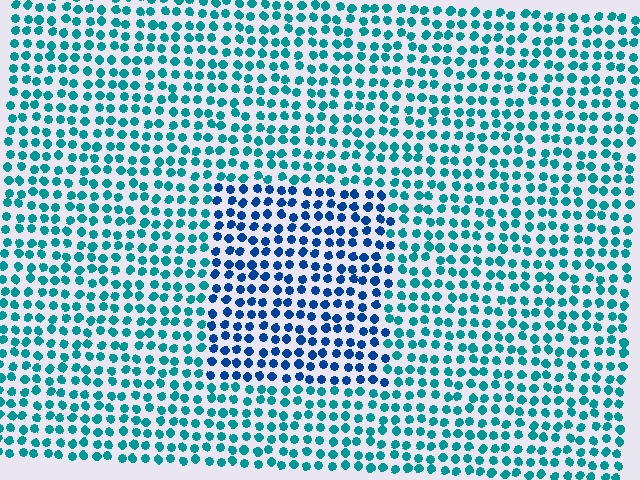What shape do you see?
I see a rectangle.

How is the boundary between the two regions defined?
The boundary is defined purely by a slight shift in hue (about 36 degrees). Spacing, size, and orientation are identical on both sides.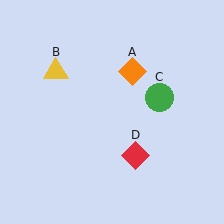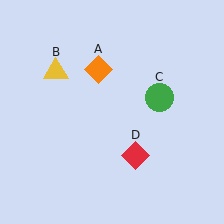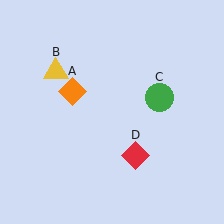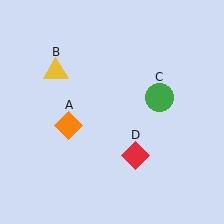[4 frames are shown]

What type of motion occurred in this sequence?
The orange diamond (object A) rotated counterclockwise around the center of the scene.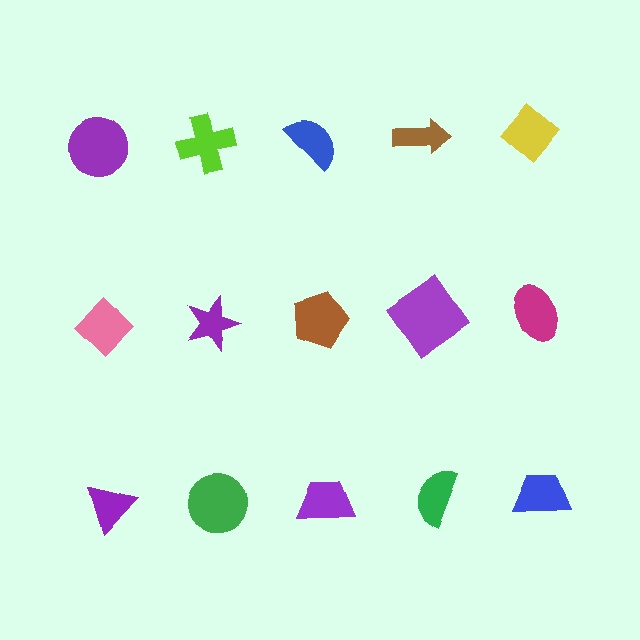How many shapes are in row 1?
5 shapes.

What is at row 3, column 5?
A blue trapezoid.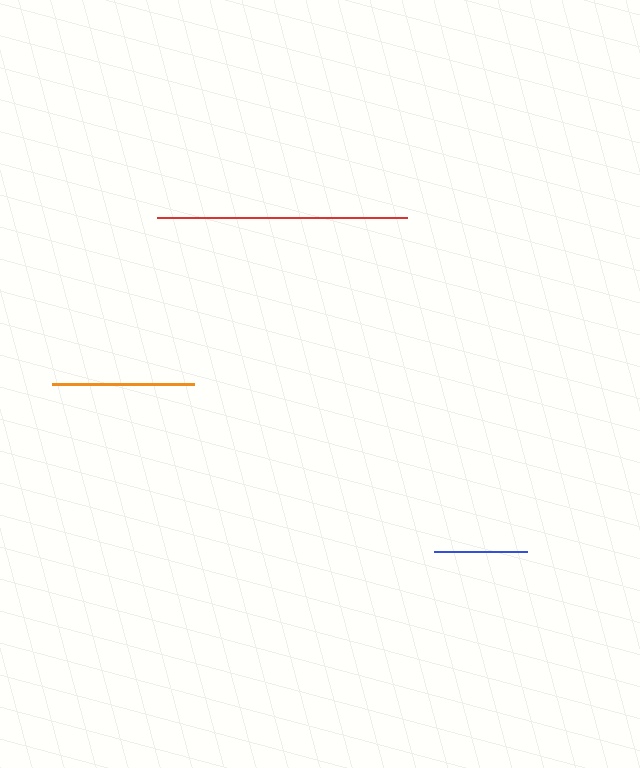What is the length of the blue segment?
The blue segment is approximately 93 pixels long.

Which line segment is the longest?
The red line is the longest at approximately 250 pixels.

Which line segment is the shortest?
The blue line is the shortest at approximately 93 pixels.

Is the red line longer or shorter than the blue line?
The red line is longer than the blue line.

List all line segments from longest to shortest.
From longest to shortest: red, orange, blue.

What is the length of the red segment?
The red segment is approximately 250 pixels long.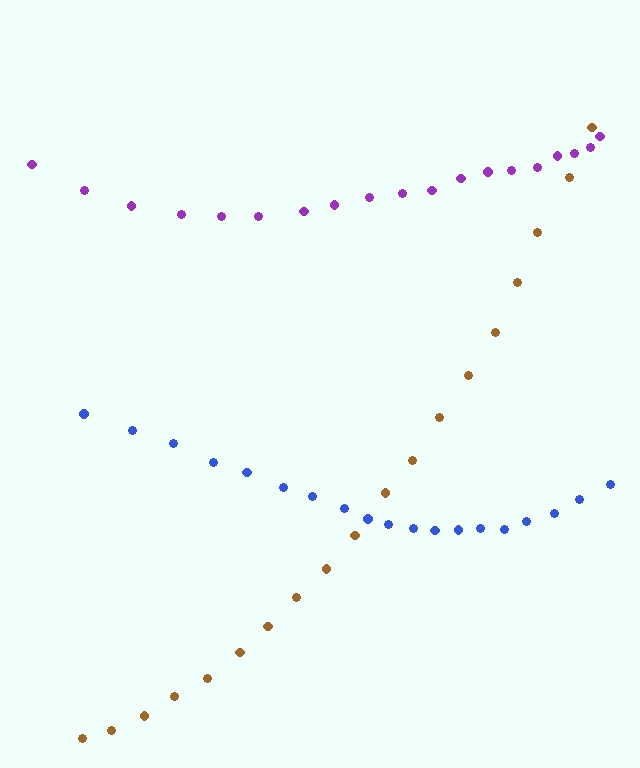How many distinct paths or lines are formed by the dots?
There are 3 distinct paths.